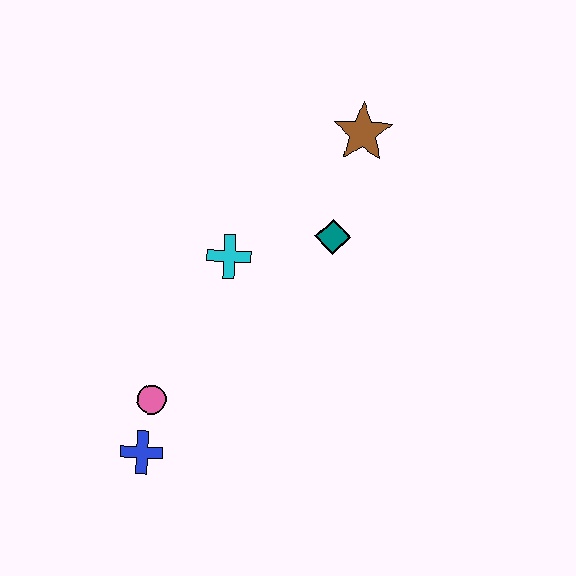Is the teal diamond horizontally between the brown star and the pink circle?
Yes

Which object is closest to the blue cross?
The pink circle is closest to the blue cross.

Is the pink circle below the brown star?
Yes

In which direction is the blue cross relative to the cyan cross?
The blue cross is below the cyan cross.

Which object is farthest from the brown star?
The blue cross is farthest from the brown star.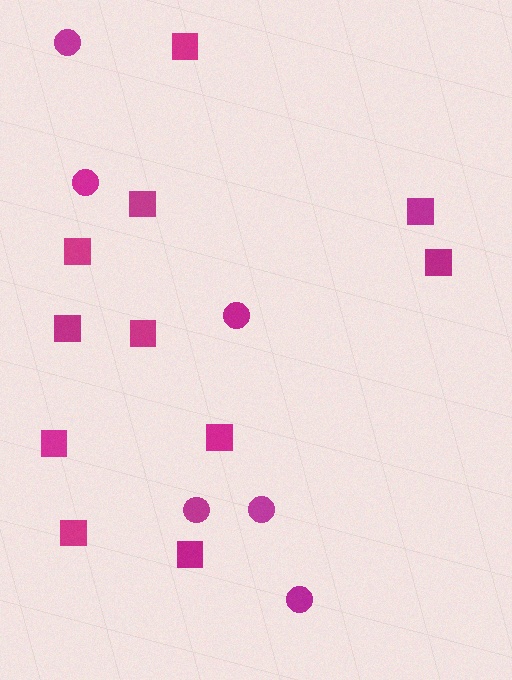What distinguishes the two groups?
There are 2 groups: one group of circles (6) and one group of squares (11).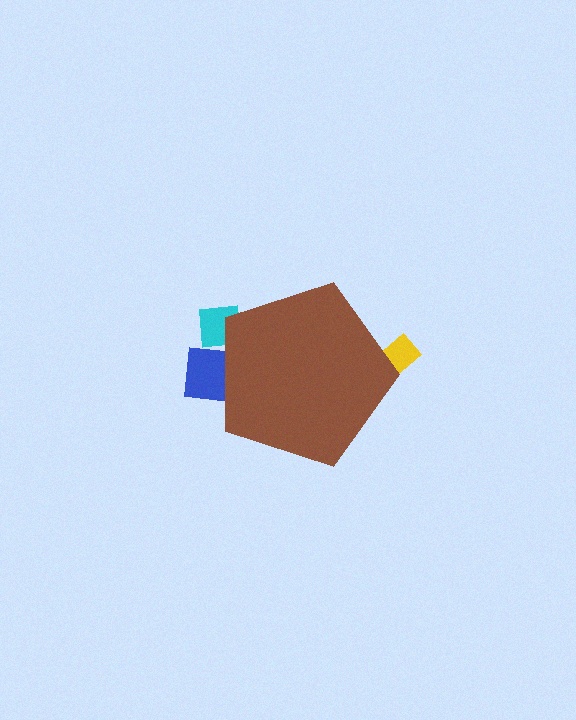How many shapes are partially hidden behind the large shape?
3 shapes are partially hidden.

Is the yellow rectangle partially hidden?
Yes, the yellow rectangle is partially hidden behind the brown pentagon.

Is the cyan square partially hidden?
Yes, the cyan square is partially hidden behind the brown pentagon.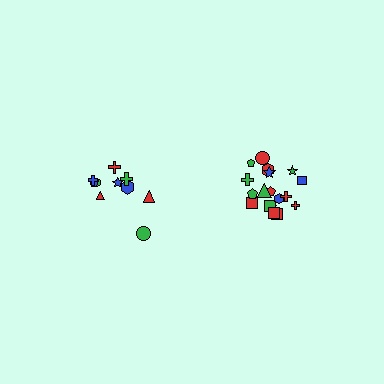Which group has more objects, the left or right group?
The right group.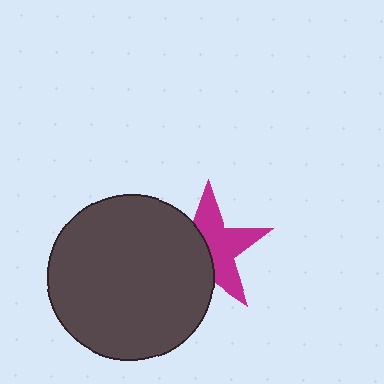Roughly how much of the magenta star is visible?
About half of it is visible (roughly 55%).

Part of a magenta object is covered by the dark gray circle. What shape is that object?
It is a star.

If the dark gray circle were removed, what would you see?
You would see the complete magenta star.